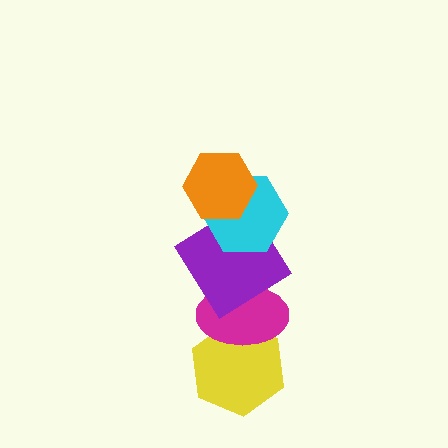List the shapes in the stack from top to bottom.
From top to bottom: the orange hexagon, the cyan hexagon, the purple diamond, the magenta ellipse, the yellow hexagon.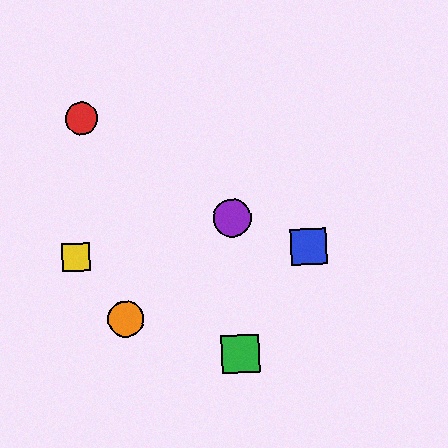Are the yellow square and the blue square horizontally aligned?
Yes, both are at y≈257.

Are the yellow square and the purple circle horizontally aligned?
No, the yellow square is at y≈257 and the purple circle is at y≈218.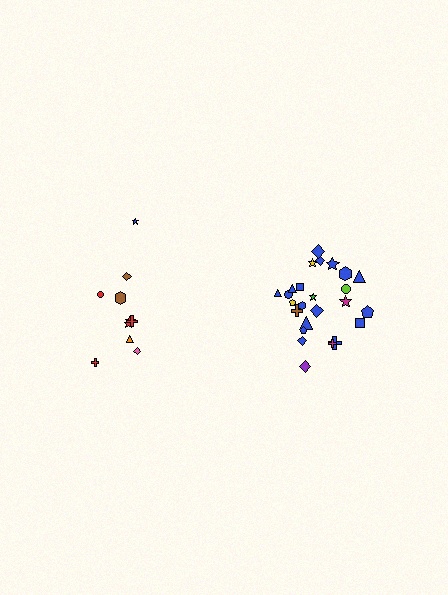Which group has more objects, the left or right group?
The right group.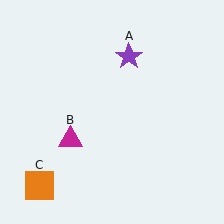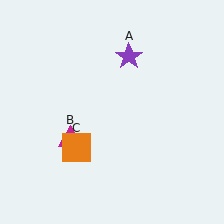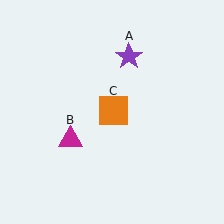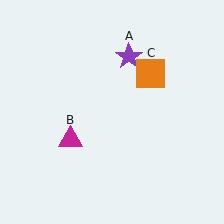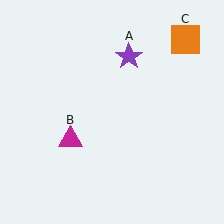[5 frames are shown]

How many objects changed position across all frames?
1 object changed position: orange square (object C).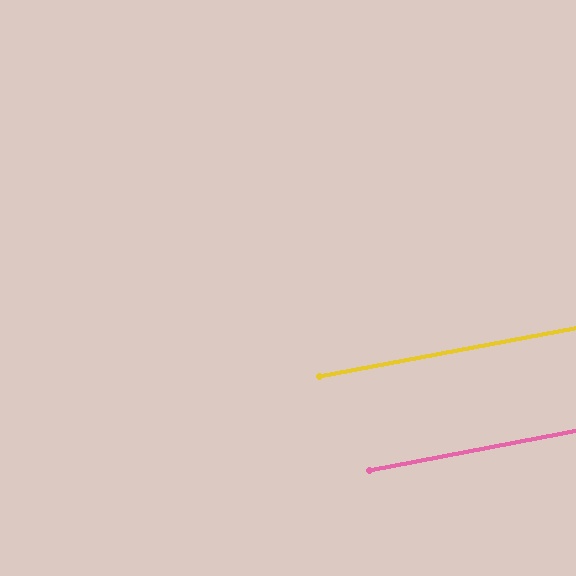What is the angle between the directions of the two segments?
Approximately 0 degrees.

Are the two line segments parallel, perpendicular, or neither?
Parallel — their directions differ by only 0.2°.